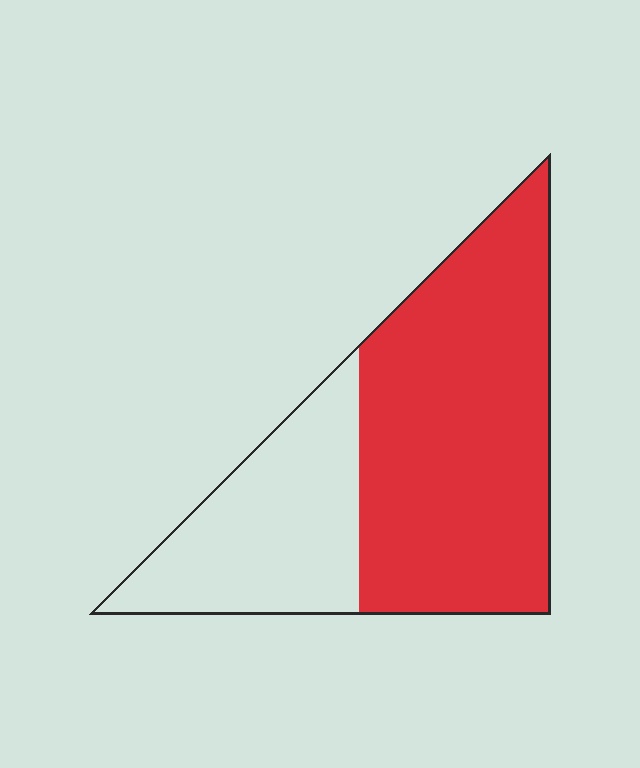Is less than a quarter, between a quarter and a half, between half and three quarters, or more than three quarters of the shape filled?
Between half and three quarters.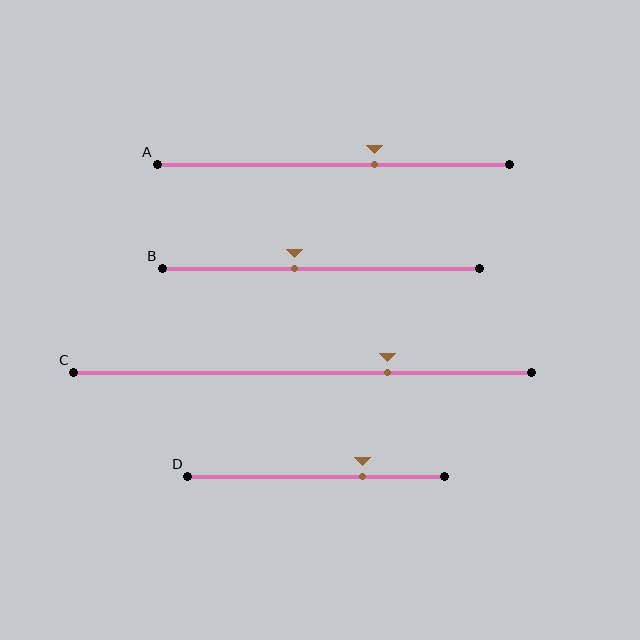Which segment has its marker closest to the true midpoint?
Segment B has its marker closest to the true midpoint.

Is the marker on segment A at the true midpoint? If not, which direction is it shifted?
No, the marker on segment A is shifted to the right by about 12% of the segment length.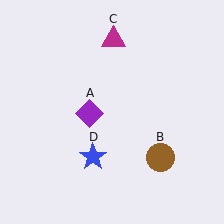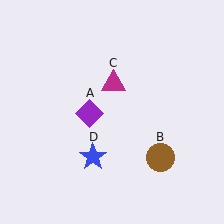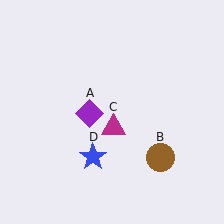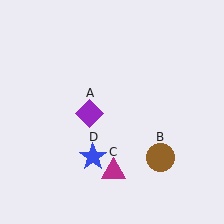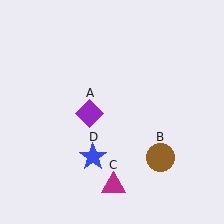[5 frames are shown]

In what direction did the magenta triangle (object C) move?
The magenta triangle (object C) moved down.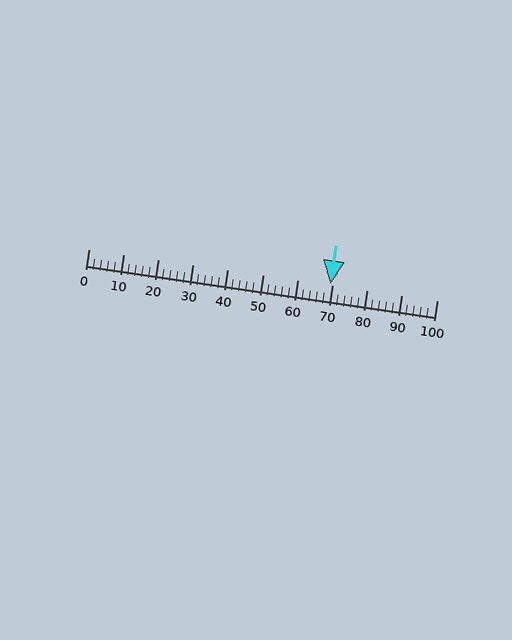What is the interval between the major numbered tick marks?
The major tick marks are spaced 10 units apart.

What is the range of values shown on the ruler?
The ruler shows values from 0 to 100.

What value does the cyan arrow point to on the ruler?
The cyan arrow points to approximately 70.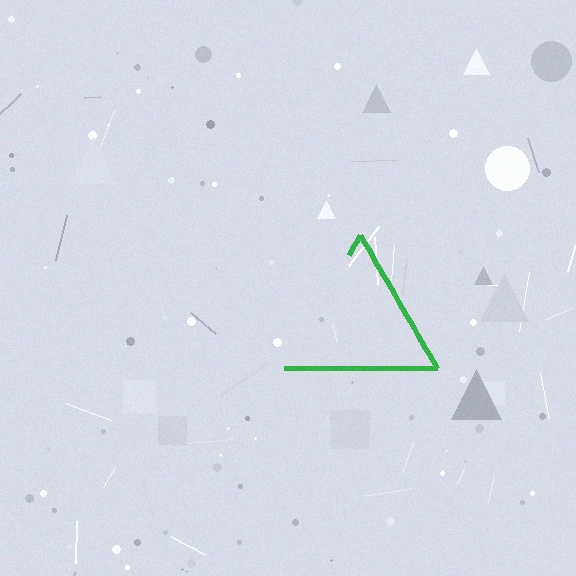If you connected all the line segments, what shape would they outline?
They would outline a triangle.